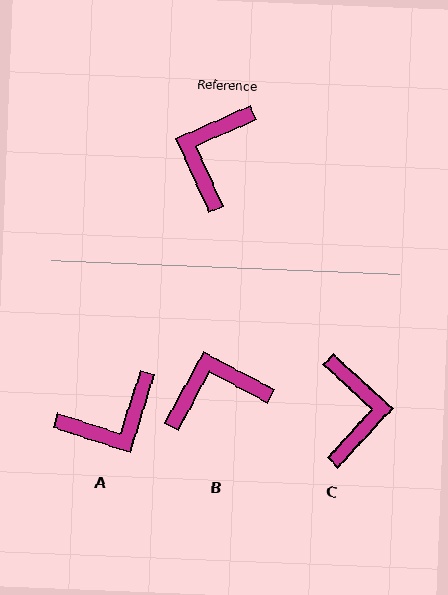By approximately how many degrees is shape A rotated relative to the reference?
Approximately 139 degrees counter-clockwise.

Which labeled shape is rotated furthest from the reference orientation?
C, about 156 degrees away.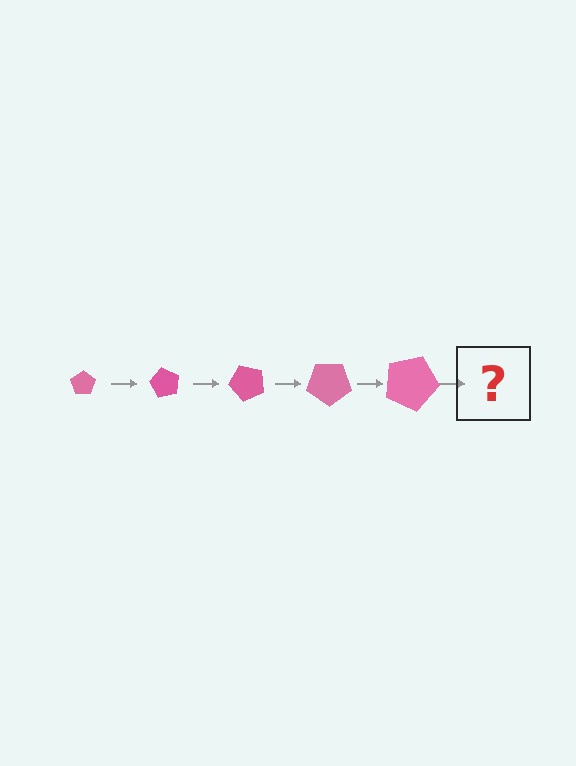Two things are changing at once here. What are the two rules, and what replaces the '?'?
The two rules are that the pentagon grows larger each step and it rotates 60 degrees each step. The '?' should be a pentagon, larger than the previous one and rotated 300 degrees from the start.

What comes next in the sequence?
The next element should be a pentagon, larger than the previous one and rotated 300 degrees from the start.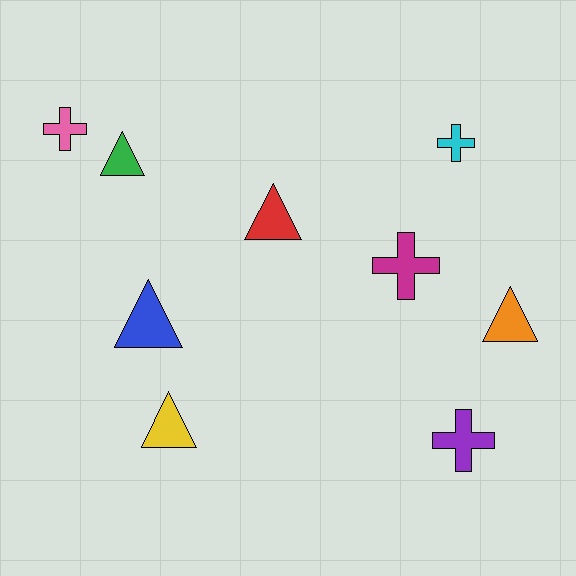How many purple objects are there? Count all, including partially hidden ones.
There is 1 purple object.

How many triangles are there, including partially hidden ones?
There are 5 triangles.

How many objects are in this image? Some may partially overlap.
There are 9 objects.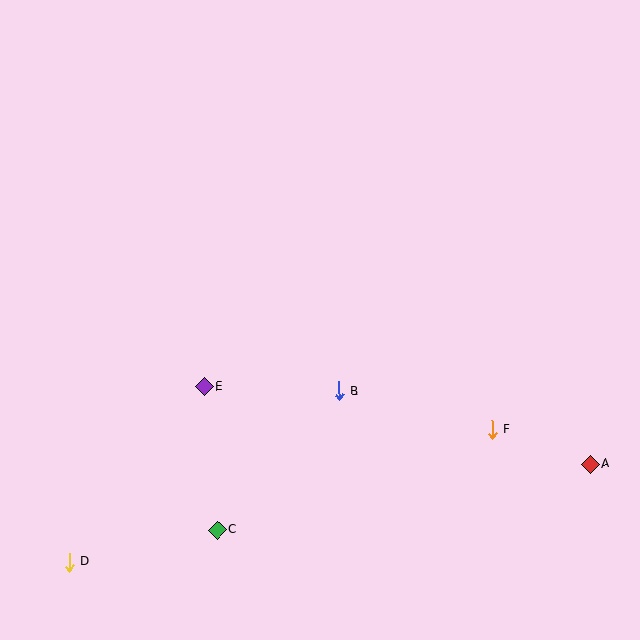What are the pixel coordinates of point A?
Point A is at (590, 464).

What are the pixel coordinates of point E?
Point E is at (204, 386).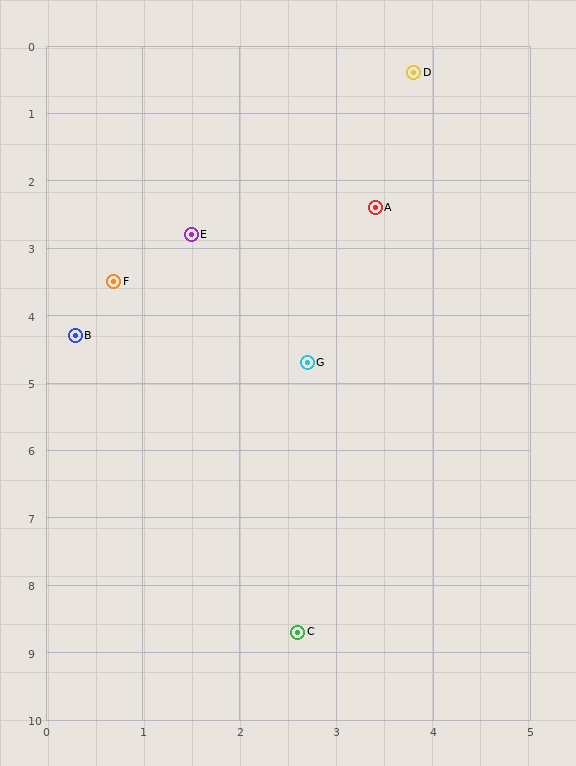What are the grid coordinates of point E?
Point E is at approximately (1.5, 2.8).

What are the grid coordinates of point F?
Point F is at approximately (0.7, 3.5).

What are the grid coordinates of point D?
Point D is at approximately (3.8, 0.4).